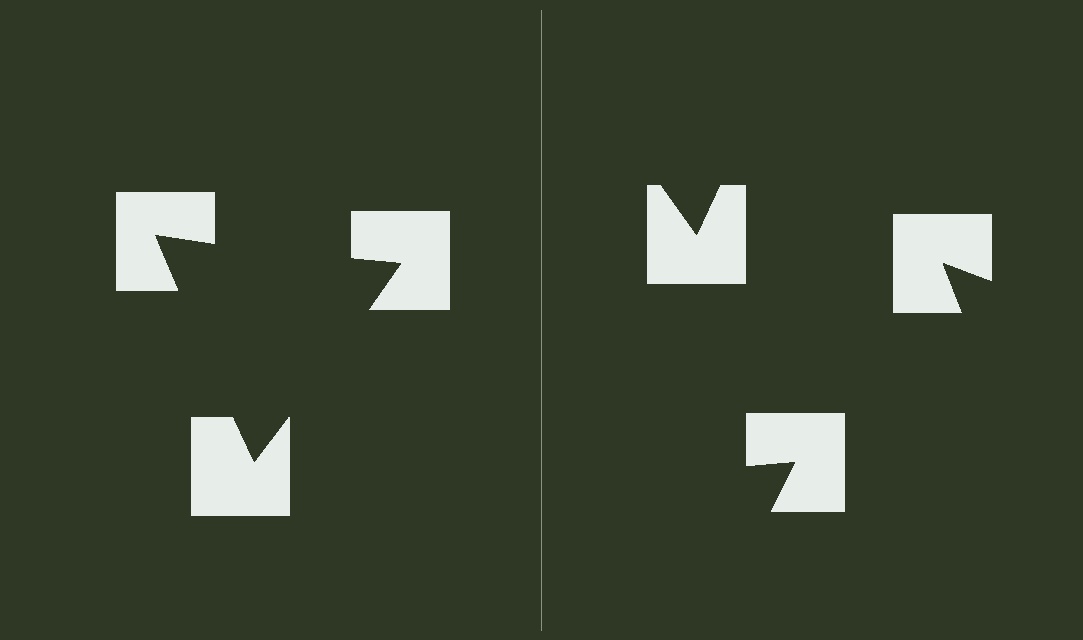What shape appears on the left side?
An illusory triangle.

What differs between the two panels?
The notched squares are positioned identically on both sides; only the wedge orientations differ. On the left they align to a triangle; on the right they are misaligned.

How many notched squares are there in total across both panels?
6 — 3 on each side.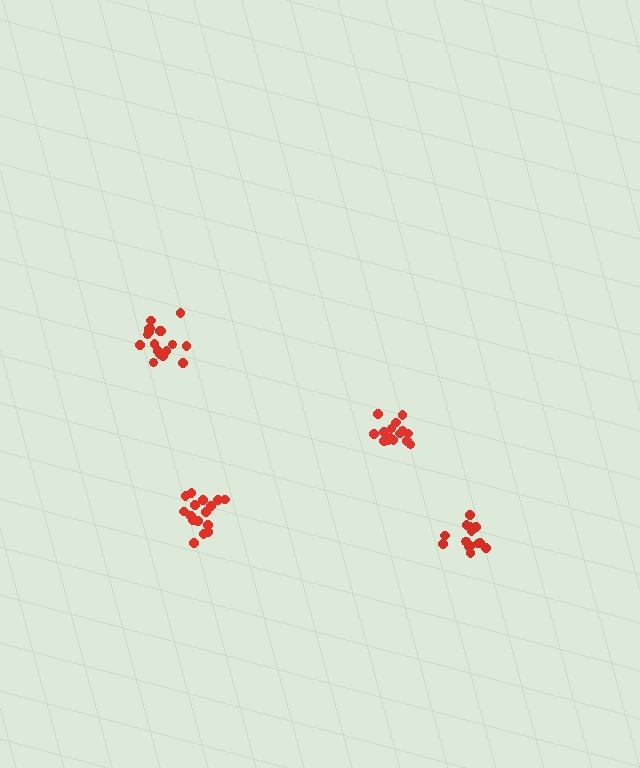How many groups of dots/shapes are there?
There are 4 groups.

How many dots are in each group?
Group 1: 18 dots, Group 2: 15 dots, Group 3: 15 dots, Group 4: 16 dots (64 total).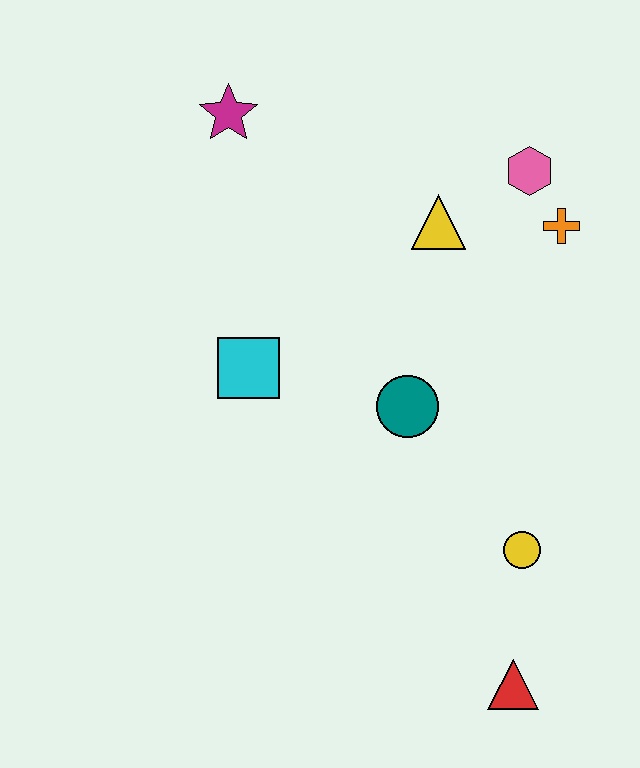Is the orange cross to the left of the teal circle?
No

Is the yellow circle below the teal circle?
Yes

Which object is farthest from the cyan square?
The red triangle is farthest from the cyan square.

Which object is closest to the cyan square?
The teal circle is closest to the cyan square.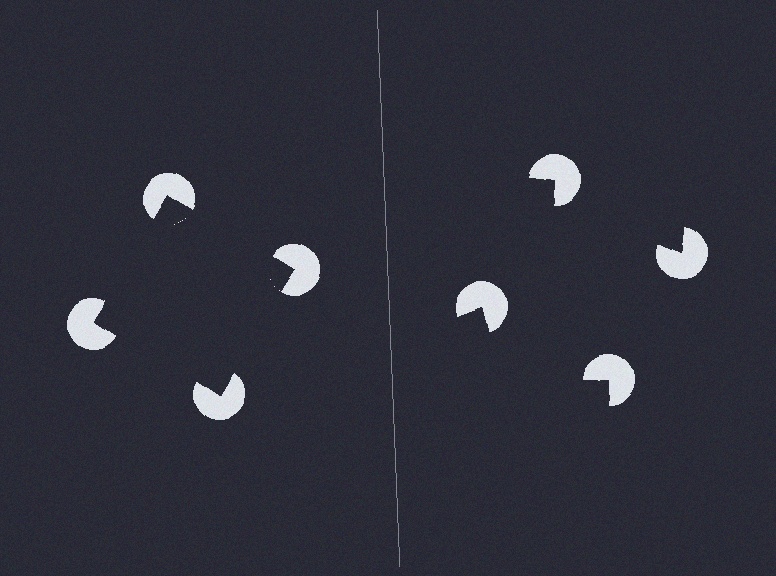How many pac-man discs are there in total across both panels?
8 — 4 on each side.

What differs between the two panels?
The pac-man discs are positioned identically on both sides; only the wedge orientations differ. On the left they align to a square; on the right they are misaligned.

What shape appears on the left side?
An illusory square.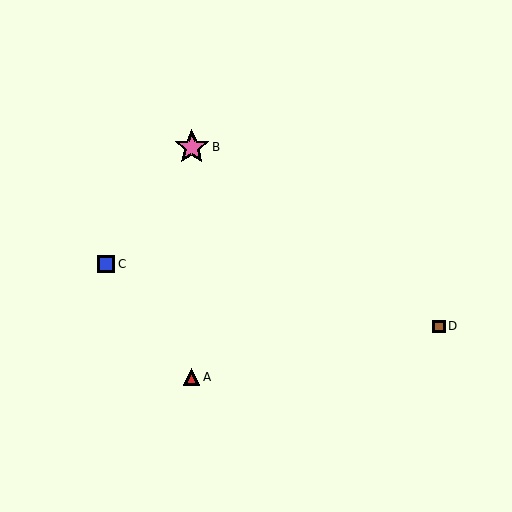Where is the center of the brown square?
The center of the brown square is at (439, 326).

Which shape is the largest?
The pink star (labeled B) is the largest.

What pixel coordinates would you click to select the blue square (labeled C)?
Click at (106, 264) to select the blue square C.